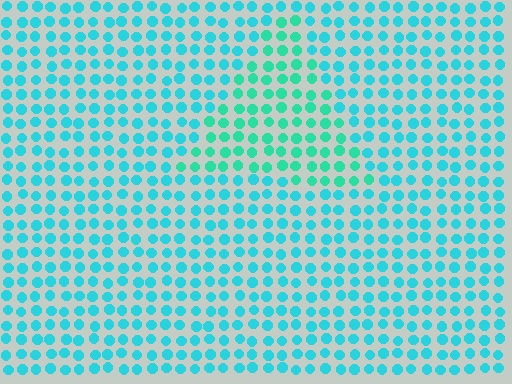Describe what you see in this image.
The image is filled with small cyan elements in a uniform arrangement. A triangle-shaped region is visible where the elements are tinted to a slightly different hue, forming a subtle color boundary.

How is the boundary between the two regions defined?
The boundary is defined purely by a slight shift in hue (about 24 degrees). Spacing, size, and orientation are identical on both sides.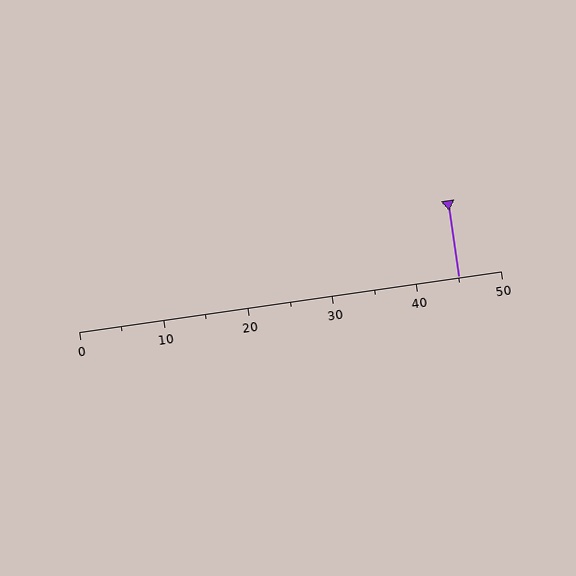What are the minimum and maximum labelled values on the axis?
The axis runs from 0 to 50.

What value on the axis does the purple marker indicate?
The marker indicates approximately 45.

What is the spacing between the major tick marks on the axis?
The major ticks are spaced 10 apart.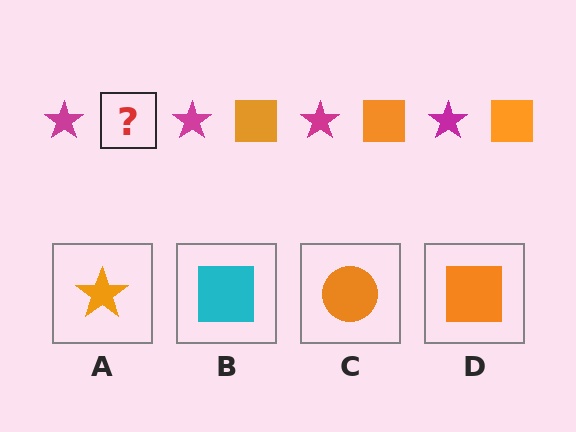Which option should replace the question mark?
Option D.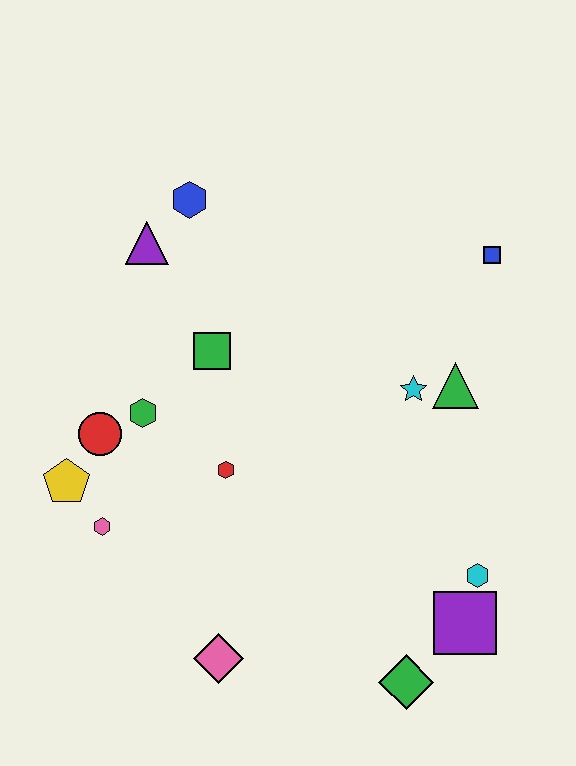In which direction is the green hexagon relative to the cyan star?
The green hexagon is to the left of the cyan star.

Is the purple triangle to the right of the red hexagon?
No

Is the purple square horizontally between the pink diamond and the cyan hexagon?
Yes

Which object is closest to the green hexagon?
The red circle is closest to the green hexagon.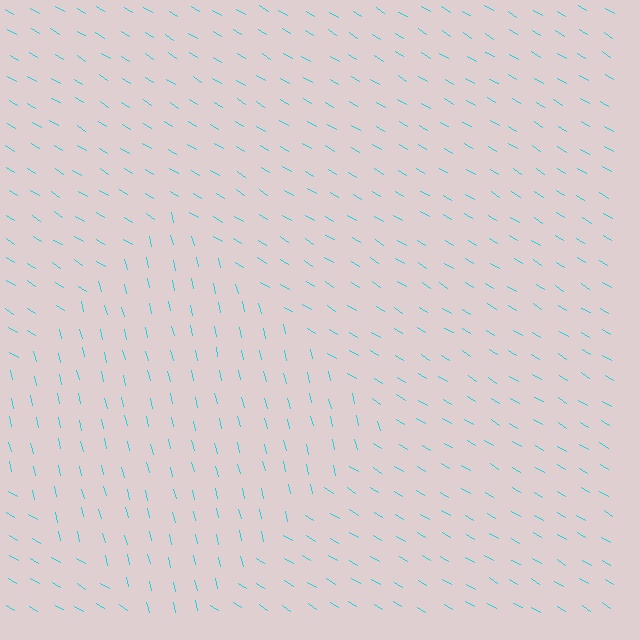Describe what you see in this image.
The image is filled with small cyan line segments. A diamond region in the image has lines oriented differently from the surrounding lines, creating a visible texture boundary.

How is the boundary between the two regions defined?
The boundary is defined purely by a change in line orientation (approximately 45 degrees difference). All lines are the same color and thickness.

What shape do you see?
I see a diamond.